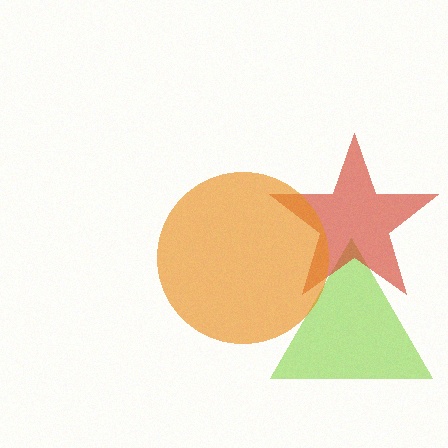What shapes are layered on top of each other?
The layered shapes are: a lime triangle, a red star, an orange circle.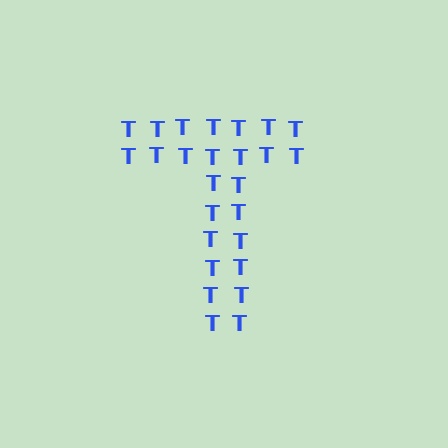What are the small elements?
The small elements are letter T's.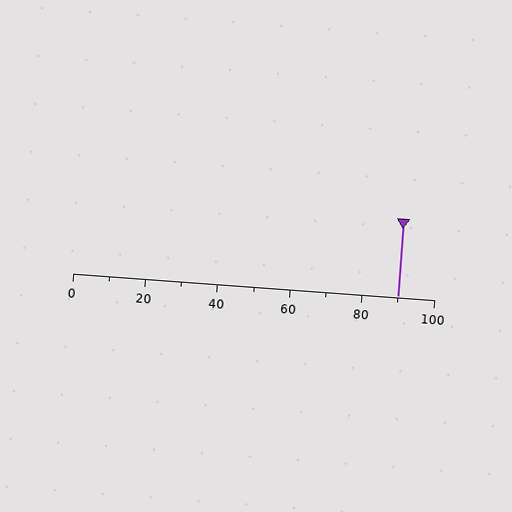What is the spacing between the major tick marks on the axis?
The major ticks are spaced 20 apart.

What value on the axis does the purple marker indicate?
The marker indicates approximately 90.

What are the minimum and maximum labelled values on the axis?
The axis runs from 0 to 100.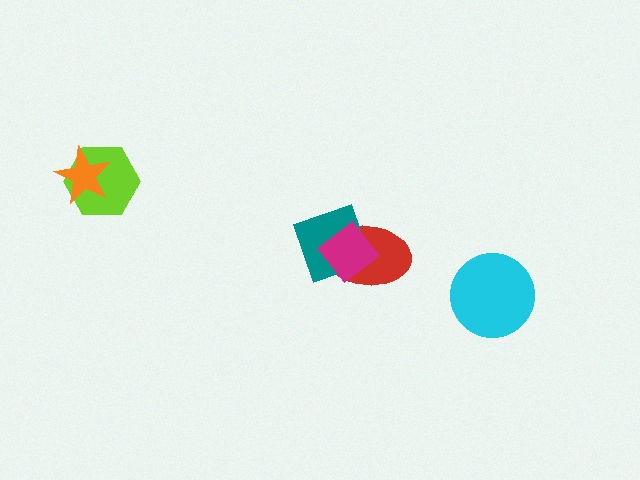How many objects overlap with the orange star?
1 object overlaps with the orange star.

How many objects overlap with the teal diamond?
2 objects overlap with the teal diamond.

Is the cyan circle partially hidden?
No, no other shape covers it.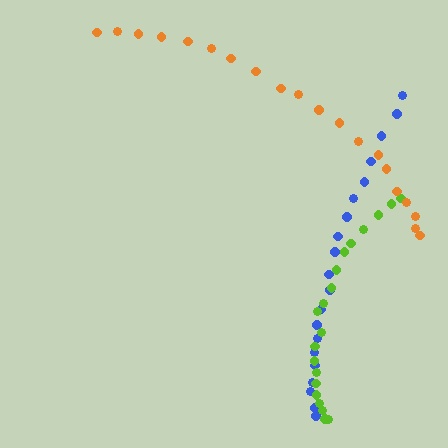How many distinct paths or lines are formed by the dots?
There are 3 distinct paths.